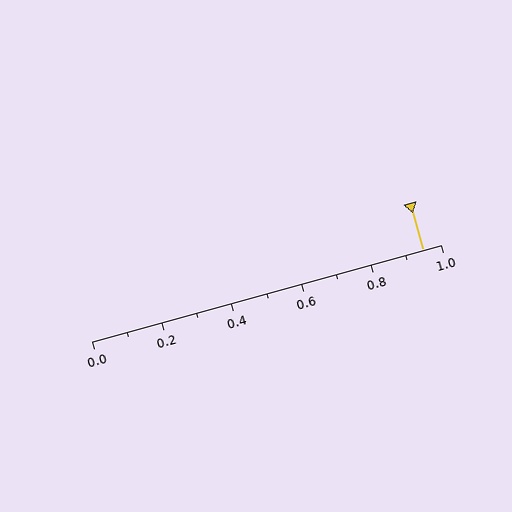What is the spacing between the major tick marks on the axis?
The major ticks are spaced 0.2 apart.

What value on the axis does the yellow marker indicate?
The marker indicates approximately 0.95.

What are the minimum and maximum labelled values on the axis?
The axis runs from 0.0 to 1.0.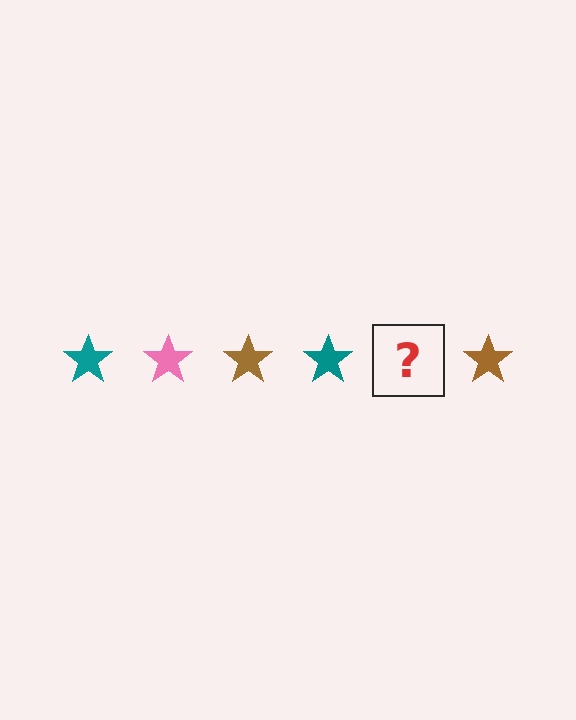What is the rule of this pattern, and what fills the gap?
The rule is that the pattern cycles through teal, pink, brown stars. The gap should be filled with a pink star.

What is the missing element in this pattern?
The missing element is a pink star.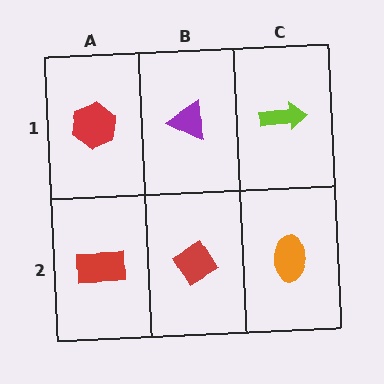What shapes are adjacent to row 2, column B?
A purple triangle (row 1, column B), a red rectangle (row 2, column A), an orange ellipse (row 2, column C).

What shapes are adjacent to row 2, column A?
A red hexagon (row 1, column A), a red diamond (row 2, column B).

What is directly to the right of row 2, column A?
A red diamond.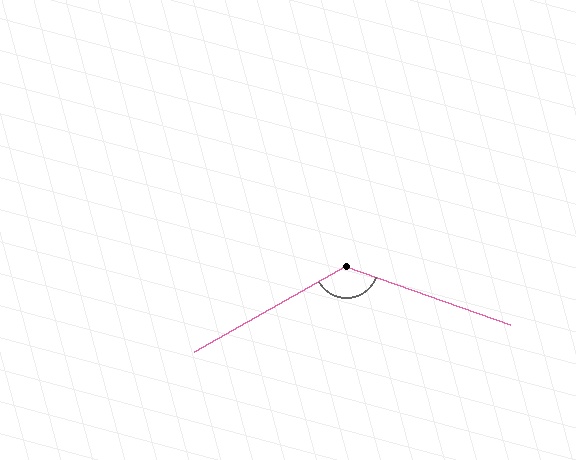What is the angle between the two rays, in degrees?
Approximately 131 degrees.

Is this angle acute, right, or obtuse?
It is obtuse.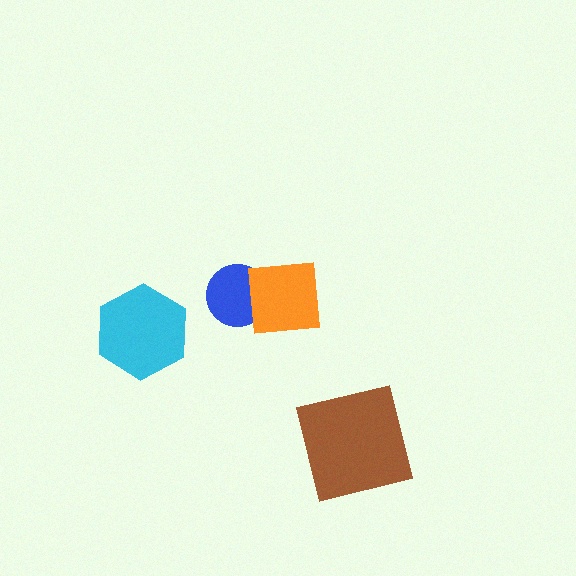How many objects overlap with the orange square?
1 object overlaps with the orange square.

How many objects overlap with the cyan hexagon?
0 objects overlap with the cyan hexagon.